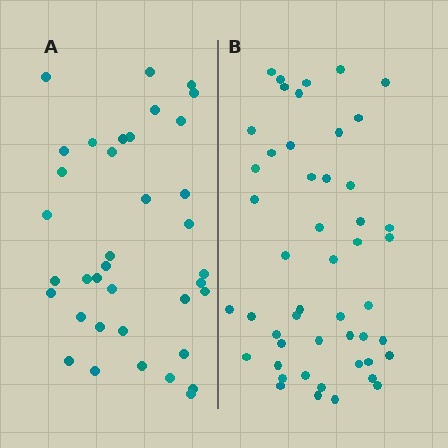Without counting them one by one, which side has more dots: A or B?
Region B (the right region) has more dots.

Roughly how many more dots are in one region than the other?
Region B has roughly 12 or so more dots than region A.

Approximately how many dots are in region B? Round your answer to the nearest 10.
About 50 dots. (The exact count is 49, which rounds to 50.)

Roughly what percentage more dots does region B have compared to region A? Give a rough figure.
About 30% more.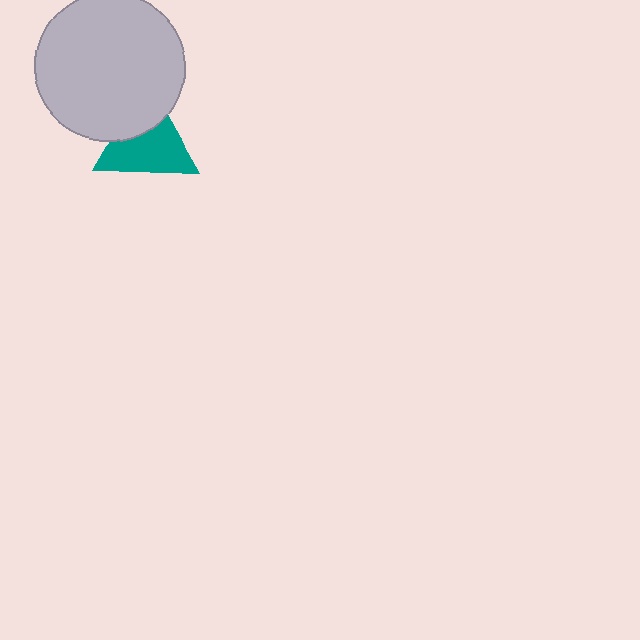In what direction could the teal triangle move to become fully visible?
The teal triangle could move down. That would shift it out from behind the light gray circle entirely.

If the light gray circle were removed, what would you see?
You would see the complete teal triangle.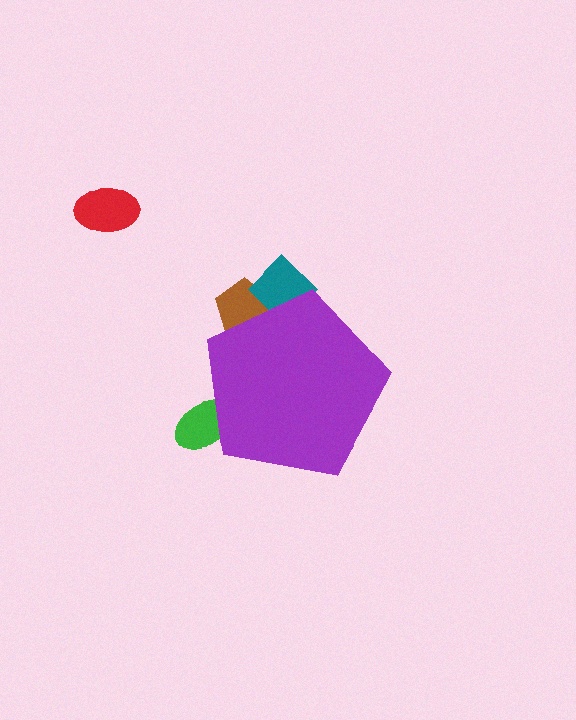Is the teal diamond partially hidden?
Yes, the teal diamond is partially hidden behind the purple pentagon.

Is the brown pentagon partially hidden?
Yes, the brown pentagon is partially hidden behind the purple pentagon.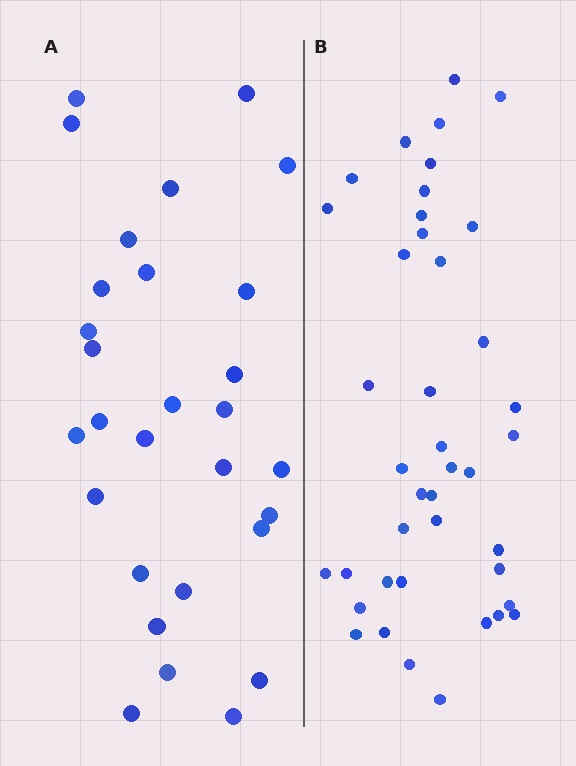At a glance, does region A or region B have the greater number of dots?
Region B (the right region) has more dots.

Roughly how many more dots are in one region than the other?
Region B has roughly 12 or so more dots than region A.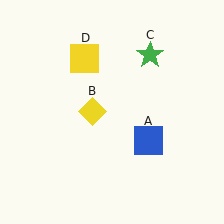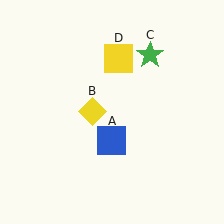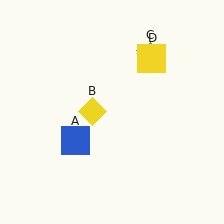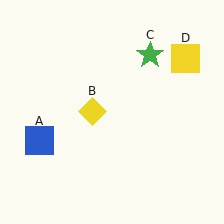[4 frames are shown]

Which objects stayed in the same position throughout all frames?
Yellow diamond (object B) and green star (object C) remained stationary.